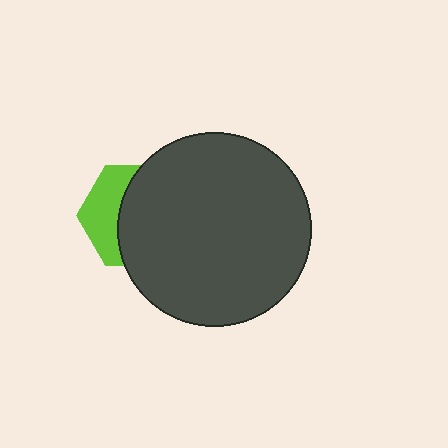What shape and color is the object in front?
The object in front is a dark gray circle.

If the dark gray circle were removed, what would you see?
You would see the complete lime hexagon.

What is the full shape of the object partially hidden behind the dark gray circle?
The partially hidden object is a lime hexagon.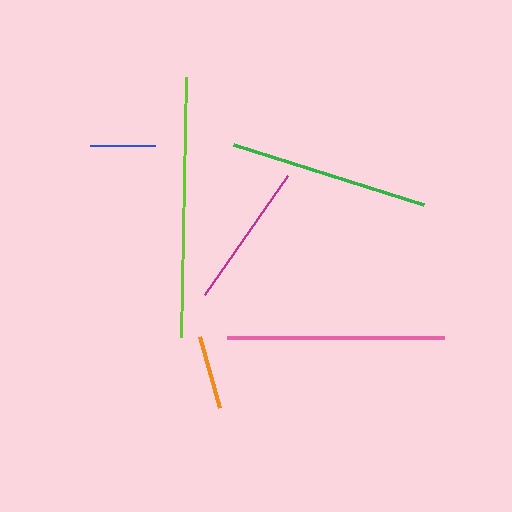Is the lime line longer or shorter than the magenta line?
The lime line is longer than the magenta line.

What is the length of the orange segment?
The orange segment is approximately 73 pixels long.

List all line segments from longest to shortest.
From longest to shortest: lime, pink, green, magenta, orange, blue.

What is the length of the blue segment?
The blue segment is approximately 65 pixels long.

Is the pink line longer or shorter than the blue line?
The pink line is longer than the blue line.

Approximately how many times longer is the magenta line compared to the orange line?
The magenta line is approximately 2.0 times the length of the orange line.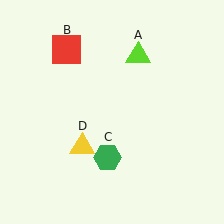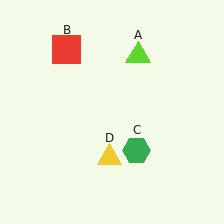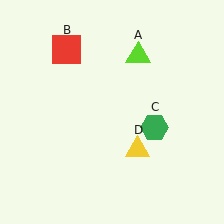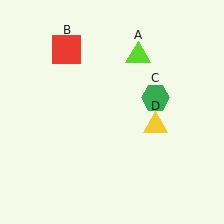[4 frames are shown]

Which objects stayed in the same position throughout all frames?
Lime triangle (object A) and red square (object B) remained stationary.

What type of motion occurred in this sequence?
The green hexagon (object C), yellow triangle (object D) rotated counterclockwise around the center of the scene.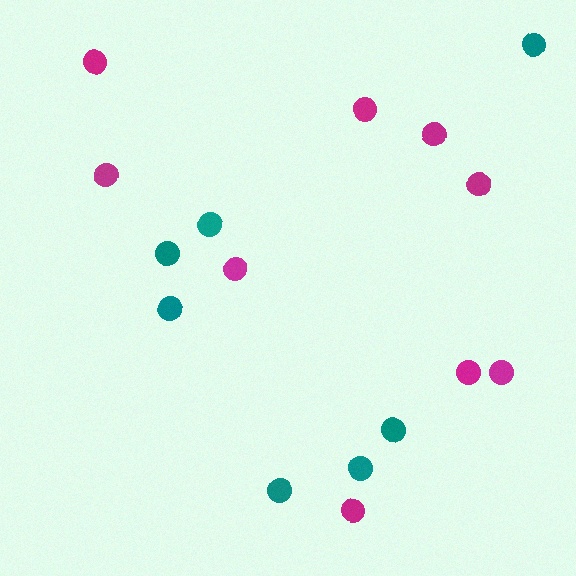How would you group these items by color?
There are 2 groups: one group of teal circles (7) and one group of magenta circles (9).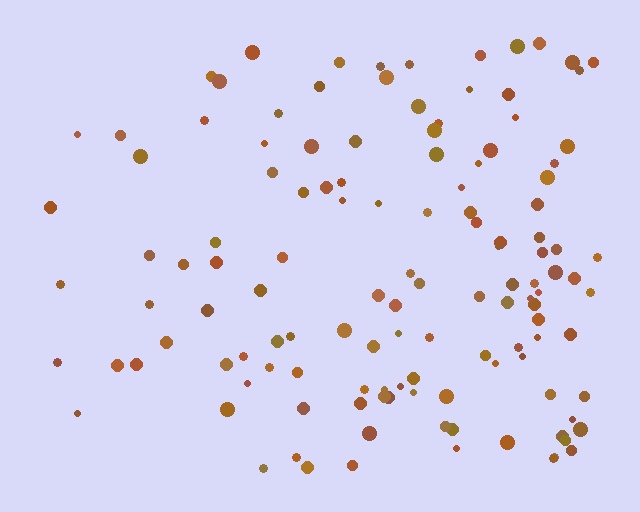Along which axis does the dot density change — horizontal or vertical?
Horizontal.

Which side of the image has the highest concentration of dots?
The right.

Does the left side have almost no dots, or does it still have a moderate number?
Still a moderate number, just noticeably fewer than the right.